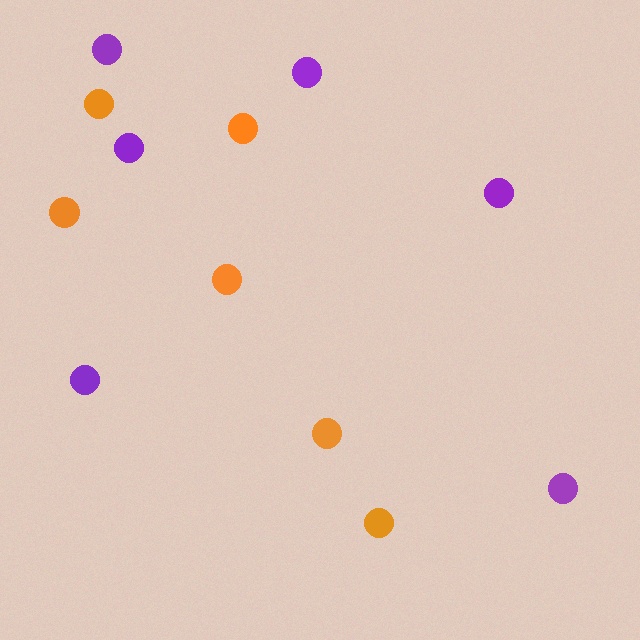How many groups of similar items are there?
There are 2 groups: one group of purple circles (6) and one group of orange circles (6).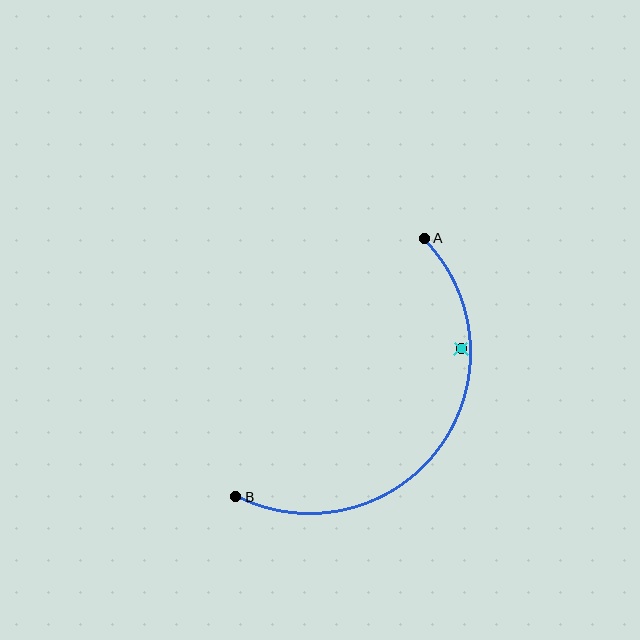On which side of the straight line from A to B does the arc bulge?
The arc bulges below and to the right of the straight line connecting A and B.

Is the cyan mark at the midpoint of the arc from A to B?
No — the cyan mark does not lie on the arc at all. It sits slightly inside the curve.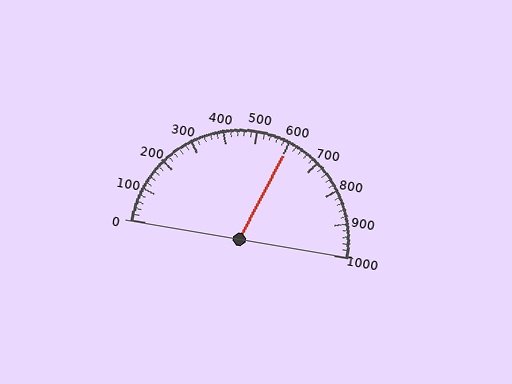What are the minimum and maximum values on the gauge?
The gauge ranges from 0 to 1000.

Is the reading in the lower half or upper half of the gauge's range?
The reading is in the upper half of the range (0 to 1000).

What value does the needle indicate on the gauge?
The needle indicates approximately 600.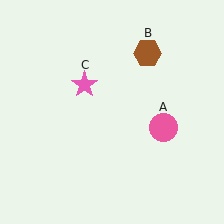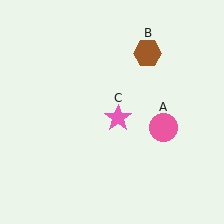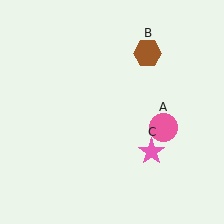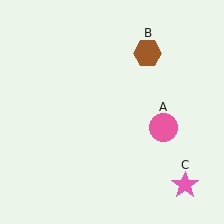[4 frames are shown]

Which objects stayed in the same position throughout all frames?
Pink circle (object A) and brown hexagon (object B) remained stationary.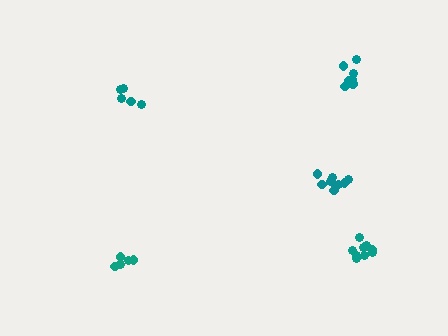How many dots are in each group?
Group 1: 7 dots, Group 2: 9 dots, Group 3: 9 dots, Group 4: 5 dots, Group 5: 5 dots (35 total).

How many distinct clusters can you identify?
There are 5 distinct clusters.